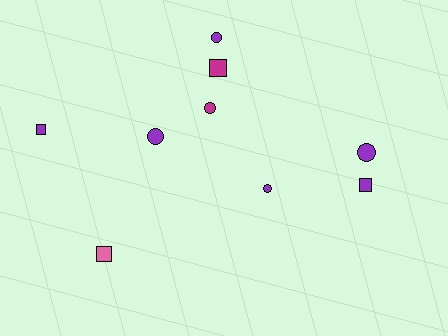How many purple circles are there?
There are 4 purple circles.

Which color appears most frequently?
Purple, with 6 objects.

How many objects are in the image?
There are 9 objects.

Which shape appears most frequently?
Circle, with 5 objects.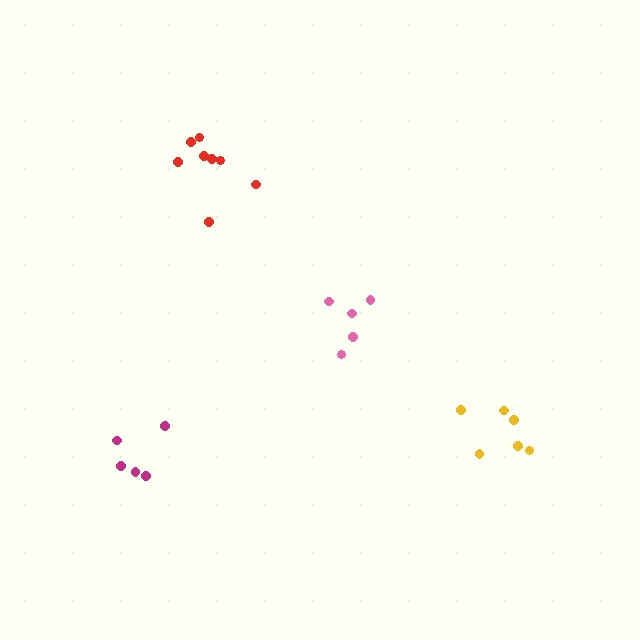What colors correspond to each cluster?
The clusters are colored: magenta, yellow, red, pink.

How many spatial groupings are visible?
There are 4 spatial groupings.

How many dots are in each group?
Group 1: 5 dots, Group 2: 6 dots, Group 3: 8 dots, Group 4: 5 dots (24 total).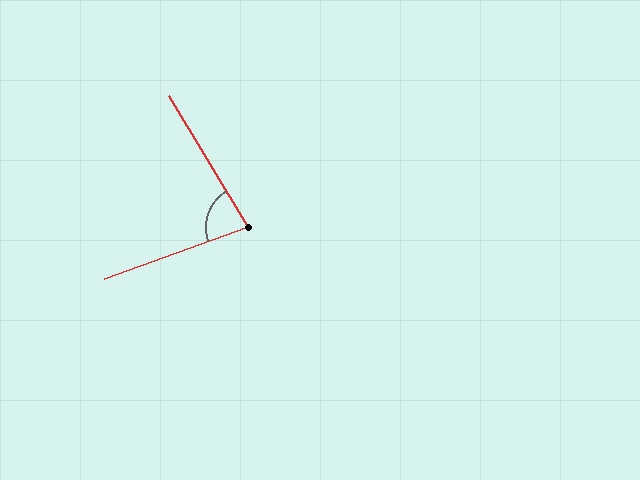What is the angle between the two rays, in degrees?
Approximately 79 degrees.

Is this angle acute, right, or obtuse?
It is acute.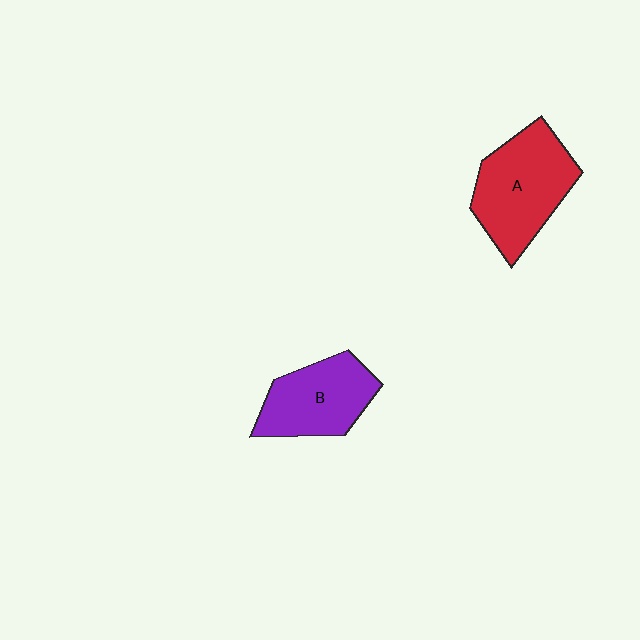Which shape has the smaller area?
Shape B (purple).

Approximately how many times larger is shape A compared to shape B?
Approximately 1.3 times.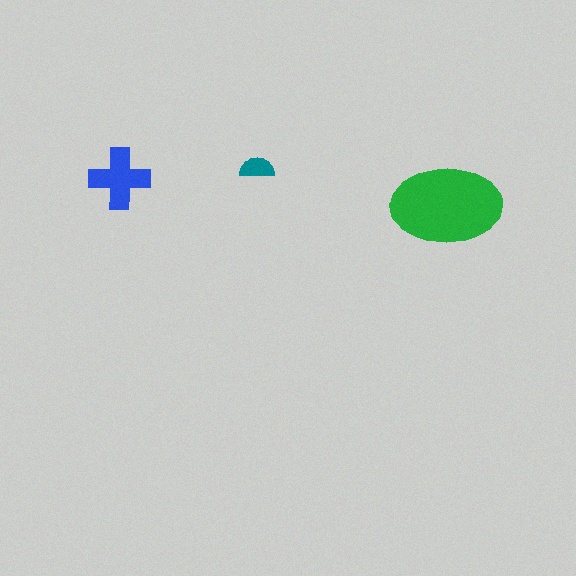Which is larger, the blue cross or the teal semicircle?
The blue cross.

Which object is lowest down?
The green ellipse is bottommost.